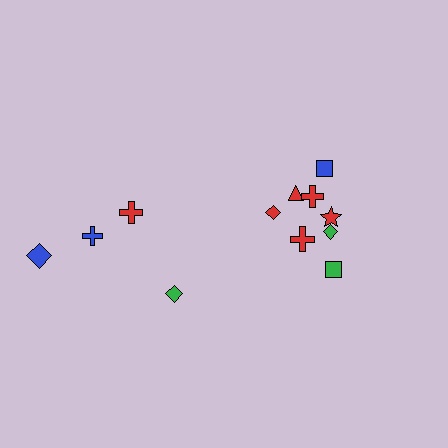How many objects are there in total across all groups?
There are 12 objects.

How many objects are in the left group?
There are 4 objects.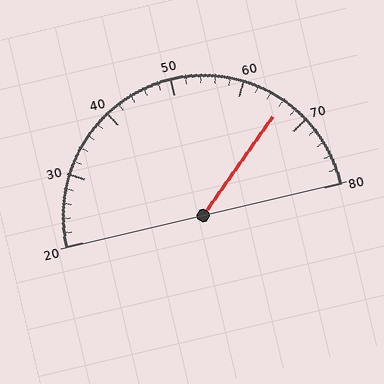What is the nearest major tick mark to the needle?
The nearest major tick mark is 70.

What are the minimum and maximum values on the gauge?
The gauge ranges from 20 to 80.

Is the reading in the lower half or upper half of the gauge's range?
The reading is in the upper half of the range (20 to 80).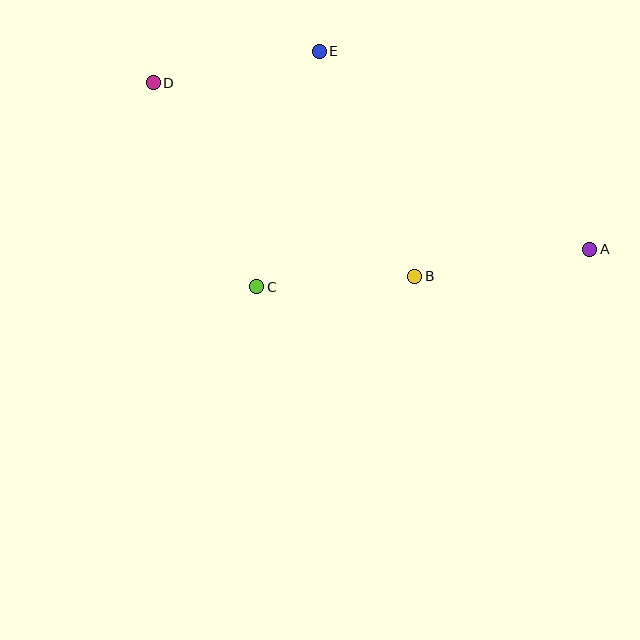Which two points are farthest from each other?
Points A and D are farthest from each other.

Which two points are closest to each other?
Points B and C are closest to each other.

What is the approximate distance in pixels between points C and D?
The distance between C and D is approximately 229 pixels.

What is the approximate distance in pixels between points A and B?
The distance between A and B is approximately 178 pixels.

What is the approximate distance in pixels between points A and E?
The distance between A and E is approximately 335 pixels.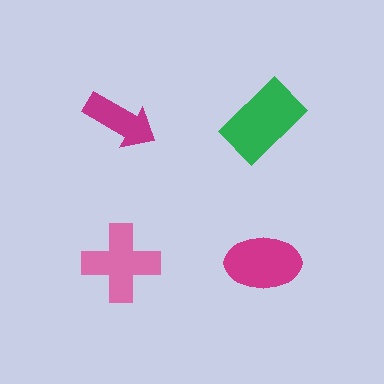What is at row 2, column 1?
A pink cross.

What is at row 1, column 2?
A green rectangle.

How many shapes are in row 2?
2 shapes.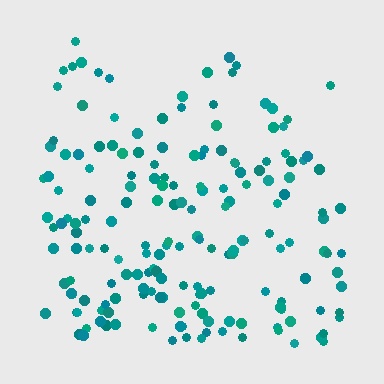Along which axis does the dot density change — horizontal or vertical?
Vertical.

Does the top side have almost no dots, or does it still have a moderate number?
Still a moderate number, just noticeably fewer than the bottom.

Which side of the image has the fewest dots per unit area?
The top.